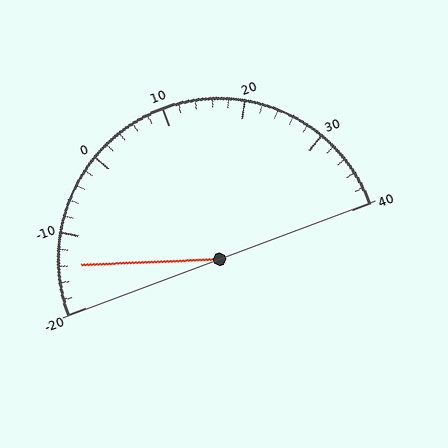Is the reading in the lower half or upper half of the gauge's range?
The reading is in the lower half of the range (-20 to 40).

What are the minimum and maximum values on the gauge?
The gauge ranges from -20 to 40.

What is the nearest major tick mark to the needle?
The nearest major tick mark is -10.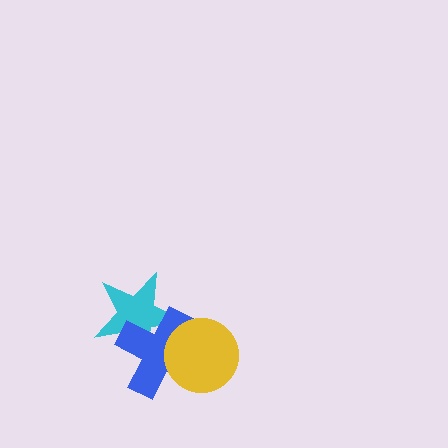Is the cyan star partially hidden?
Yes, it is partially covered by another shape.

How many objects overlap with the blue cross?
2 objects overlap with the blue cross.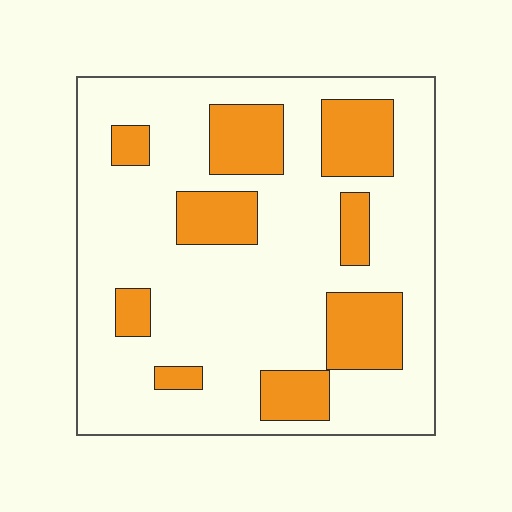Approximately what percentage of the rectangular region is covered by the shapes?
Approximately 25%.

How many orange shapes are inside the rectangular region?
9.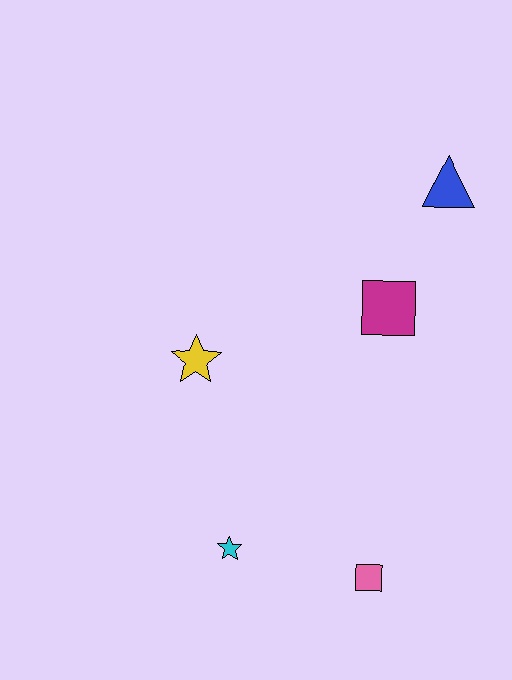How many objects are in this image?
There are 5 objects.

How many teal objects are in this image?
There are no teal objects.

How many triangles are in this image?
There is 1 triangle.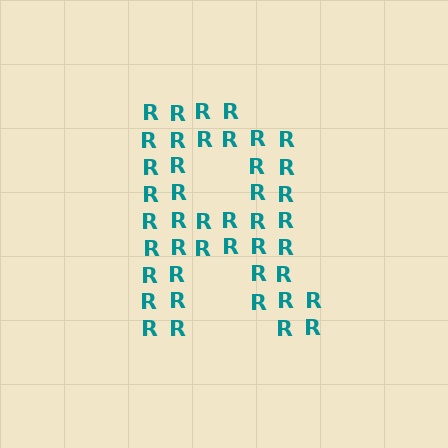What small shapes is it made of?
It is made of small letter R's.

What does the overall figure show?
The overall figure shows the letter R.